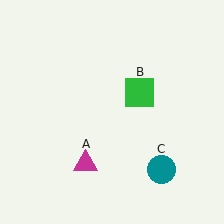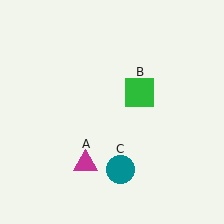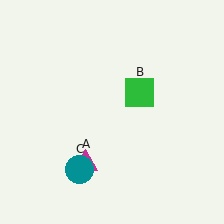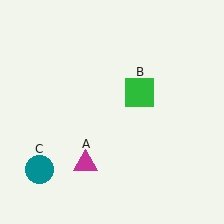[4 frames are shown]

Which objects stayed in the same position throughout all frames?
Magenta triangle (object A) and green square (object B) remained stationary.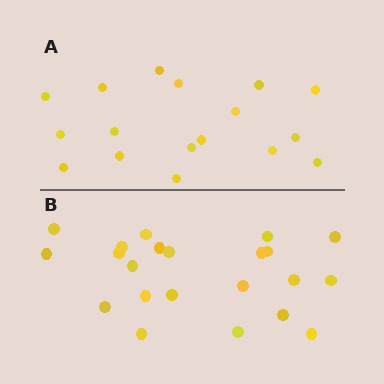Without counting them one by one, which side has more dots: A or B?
Region B (the bottom region) has more dots.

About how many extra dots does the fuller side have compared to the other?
Region B has about 5 more dots than region A.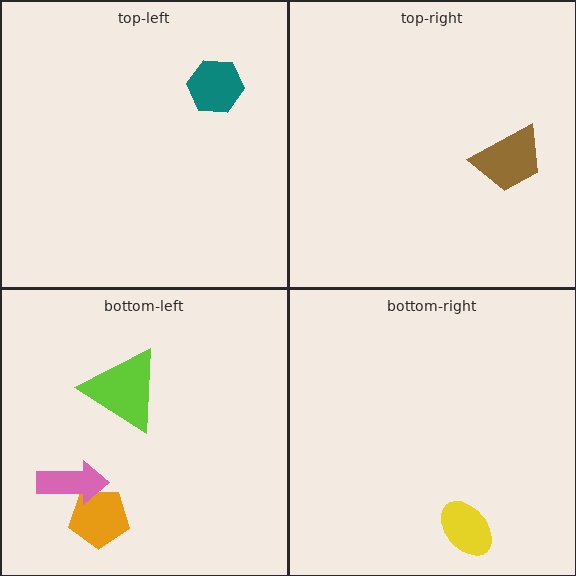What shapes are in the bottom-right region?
The yellow ellipse.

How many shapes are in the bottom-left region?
3.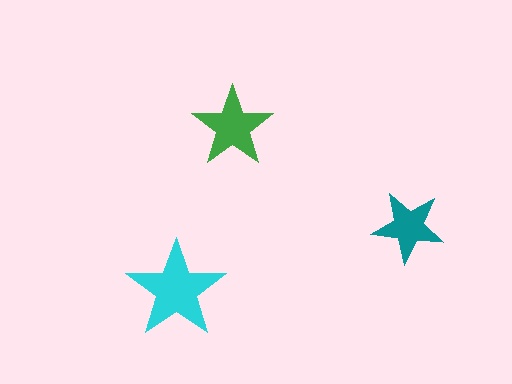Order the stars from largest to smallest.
the cyan one, the green one, the teal one.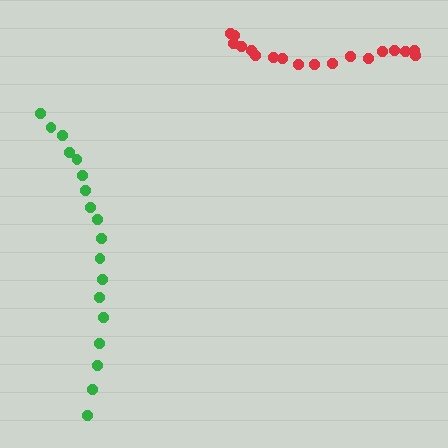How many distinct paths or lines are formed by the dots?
There are 2 distinct paths.